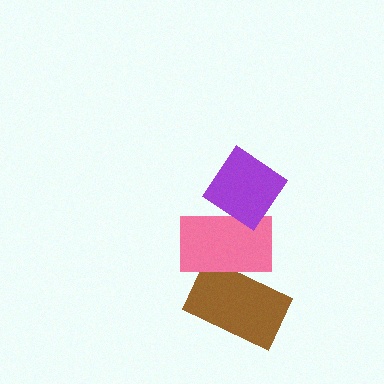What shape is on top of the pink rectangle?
The purple diamond is on top of the pink rectangle.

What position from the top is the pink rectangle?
The pink rectangle is 2nd from the top.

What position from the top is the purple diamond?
The purple diamond is 1st from the top.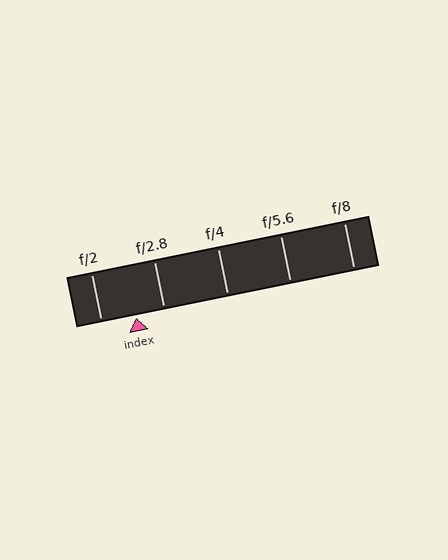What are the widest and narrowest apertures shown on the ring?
The widest aperture shown is f/2 and the narrowest is f/8.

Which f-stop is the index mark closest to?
The index mark is closest to f/2.8.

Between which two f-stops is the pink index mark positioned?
The index mark is between f/2 and f/2.8.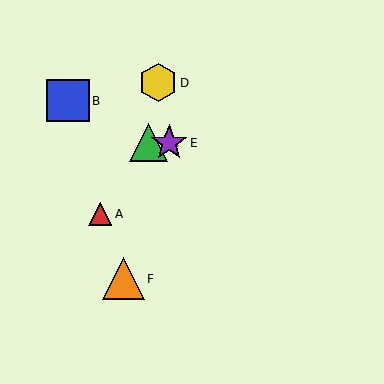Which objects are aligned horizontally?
Objects C, E are aligned horizontally.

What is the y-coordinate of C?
Object C is at y≈143.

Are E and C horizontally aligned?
Yes, both are at y≈143.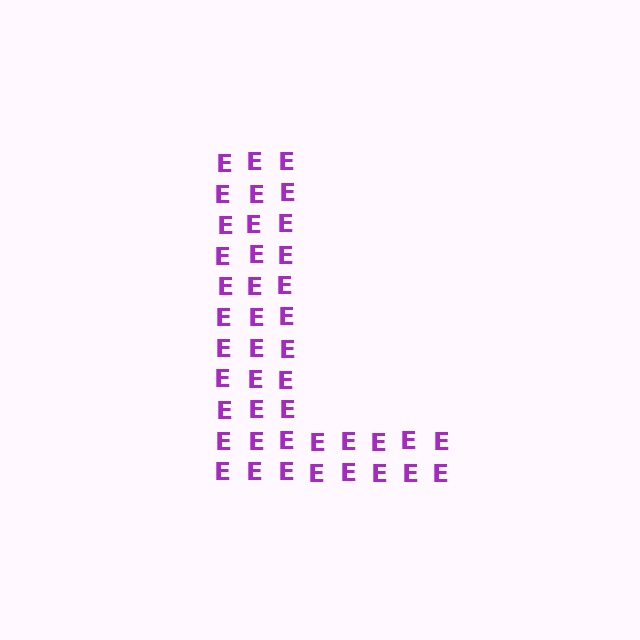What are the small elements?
The small elements are letter E's.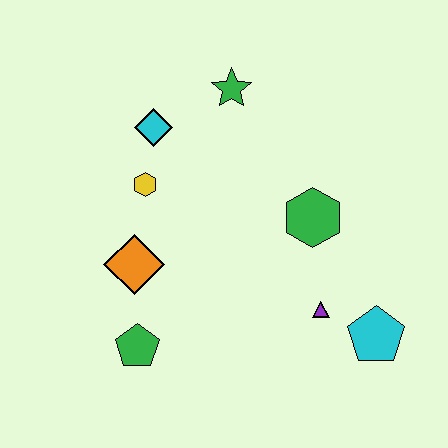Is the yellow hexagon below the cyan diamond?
Yes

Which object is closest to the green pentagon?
The orange diamond is closest to the green pentagon.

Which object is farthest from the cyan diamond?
The cyan pentagon is farthest from the cyan diamond.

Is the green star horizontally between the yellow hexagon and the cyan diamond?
No